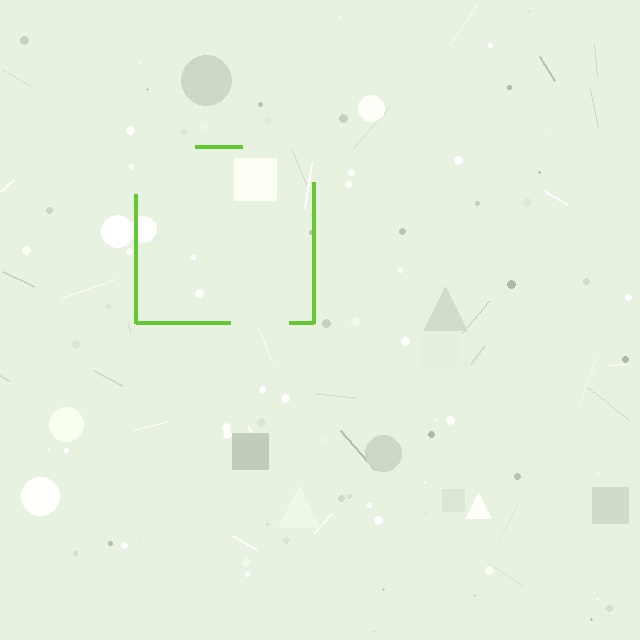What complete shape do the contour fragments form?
The contour fragments form a square.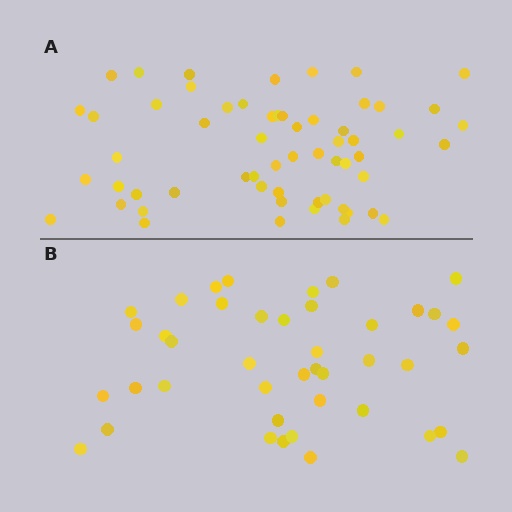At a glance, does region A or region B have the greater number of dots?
Region A (the top region) has more dots.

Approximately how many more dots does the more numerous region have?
Region A has approximately 15 more dots than region B.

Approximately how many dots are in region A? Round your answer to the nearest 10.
About 60 dots. (The exact count is 59, which rounds to 60.)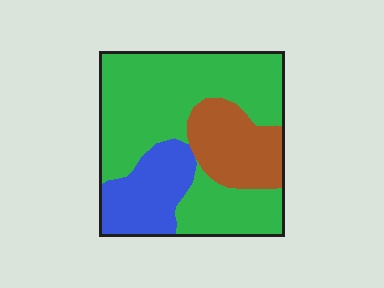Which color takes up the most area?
Green, at roughly 60%.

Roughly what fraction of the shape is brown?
Brown takes up about one fifth (1/5) of the shape.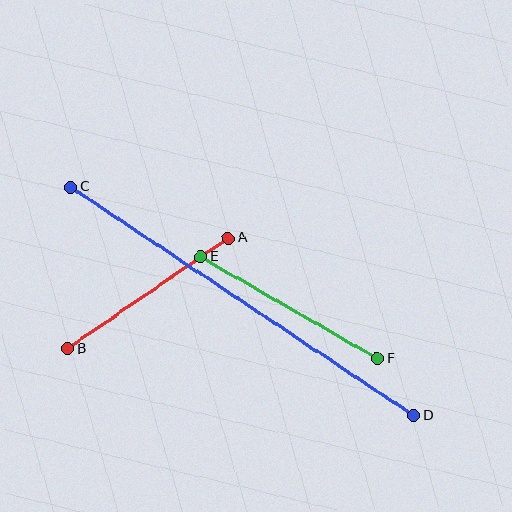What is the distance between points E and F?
The distance is approximately 204 pixels.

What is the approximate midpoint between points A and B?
The midpoint is at approximately (148, 293) pixels.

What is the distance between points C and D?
The distance is approximately 412 pixels.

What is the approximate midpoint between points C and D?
The midpoint is at approximately (242, 301) pixels.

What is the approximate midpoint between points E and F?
The midpoint is at approximately (289, 308) pixels.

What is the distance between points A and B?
The distance is approximately 195 pixels.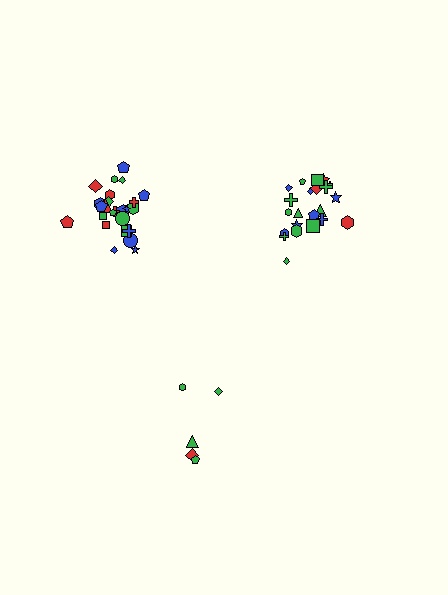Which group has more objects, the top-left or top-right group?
The top-left group.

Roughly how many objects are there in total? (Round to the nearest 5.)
Roughly 50 objects in total.